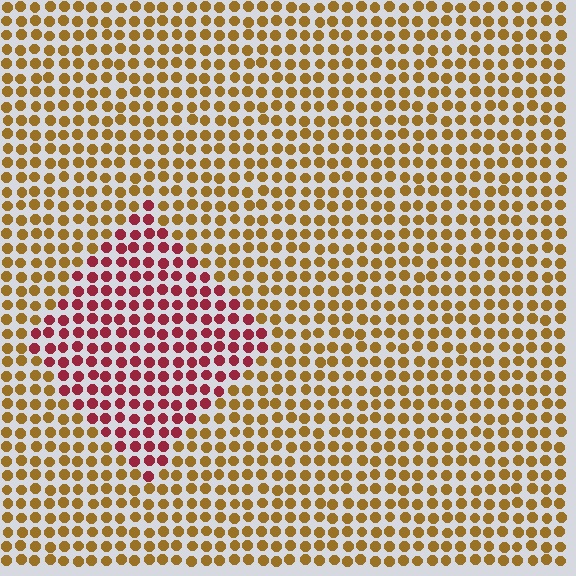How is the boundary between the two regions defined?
The boundary is defined purely by a slight shift in hue (about 53 degrees). Spacing, size, and orientation are identical on both sides.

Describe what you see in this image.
The image is filled with small brown elements in a uniform arrangement. A diamond-shaped region is visible where the elements are tinted to a slightly different hue, forming a subtle color boundary.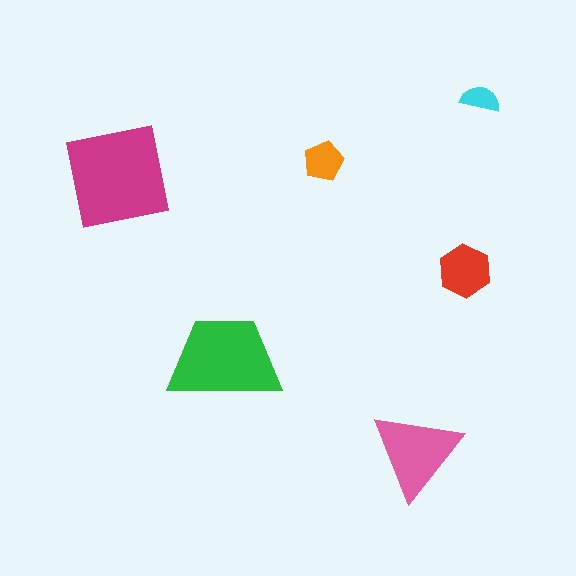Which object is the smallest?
The cyan semicircle.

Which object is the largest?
The magenta square.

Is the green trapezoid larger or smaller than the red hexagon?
Larger.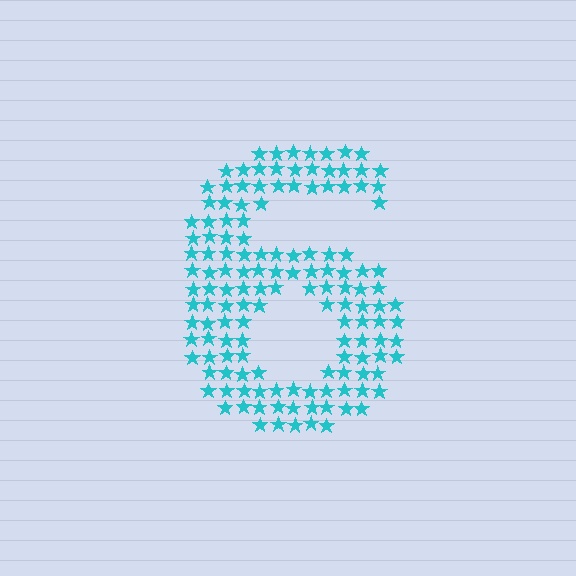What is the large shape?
The large shape is the digit 6.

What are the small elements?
The small elements are stars.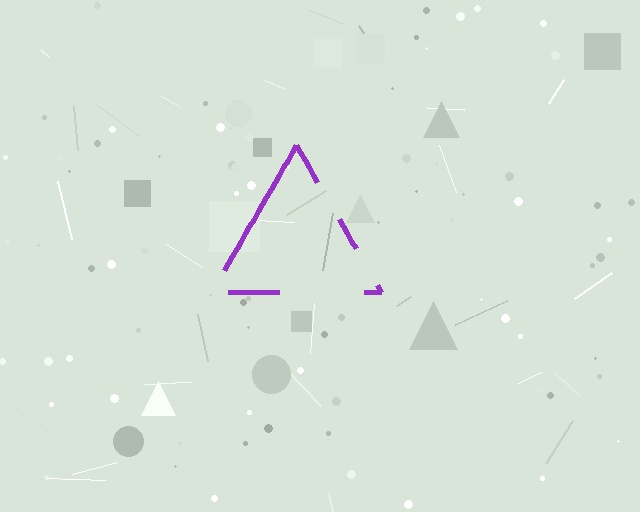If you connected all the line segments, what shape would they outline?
They would outline a triangle.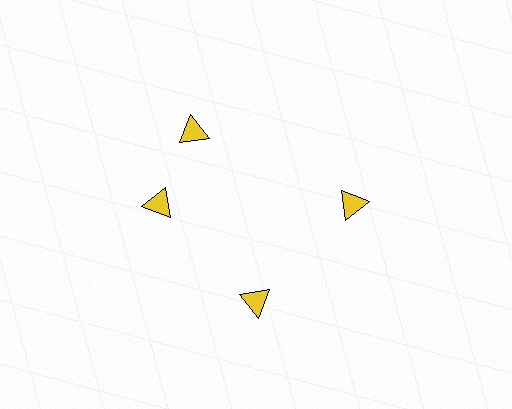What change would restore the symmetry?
The symmetry would be restored by rotating it back into even spacing with its neighbors so that all 4 triangles sit at equal angles and equal distance from the center.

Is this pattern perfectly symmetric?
No. The 4 yellow triangles are arranged in a ring, but one element near the 12 o'clock position is rotated out of alignment along the ring, breaking the 4-fold rotational symmetry.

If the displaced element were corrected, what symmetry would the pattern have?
It would have 4-fold rotational symmetry — the pattern would map onto itself every 90 degrees.